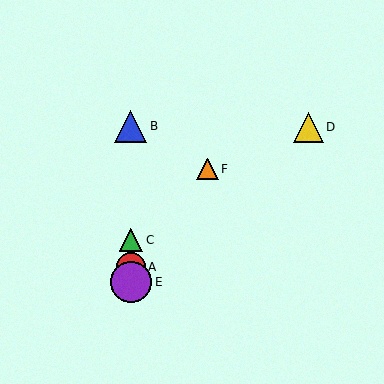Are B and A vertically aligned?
Yes, both are at x≈131.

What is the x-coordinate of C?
Object C is at x≈131.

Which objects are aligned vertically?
Objects A, B, C, E are aligned vertically.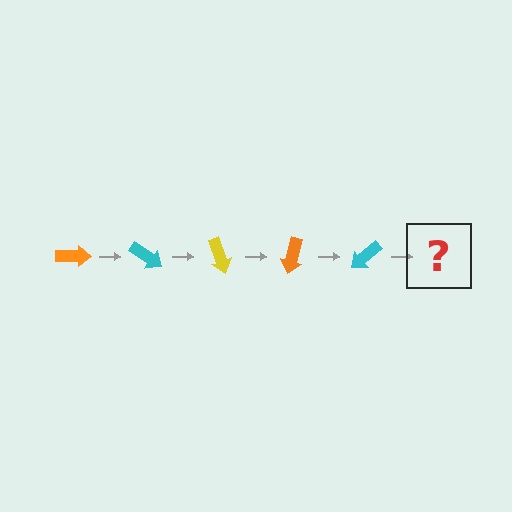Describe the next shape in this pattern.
It should be a yellow arrow, rotated 175 degrees from the start.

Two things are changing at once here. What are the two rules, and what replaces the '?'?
The two rules are that it rotates 35 degrees each step and the color cycles through orange, cyan, and yellow. The '?' should be a yellow arrow, rotated 175 degrees from the start.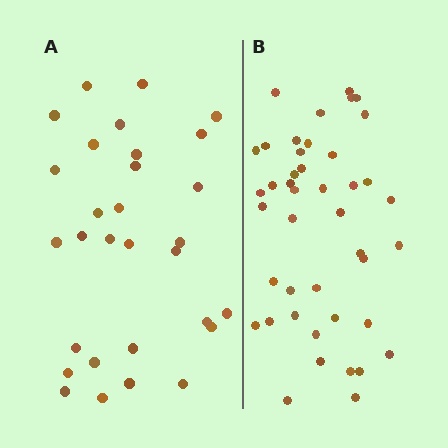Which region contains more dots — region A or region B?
Region B (the right region) has more dots.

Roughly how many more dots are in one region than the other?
Region B has approximately 15 more dots than region A.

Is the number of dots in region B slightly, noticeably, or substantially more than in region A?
Region B has noticeably more, but not dramatically so. The ratio is roughly 1.4 to 1.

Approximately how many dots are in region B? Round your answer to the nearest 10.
About 40 dots. (The exact count is 43, which rounds to 40.)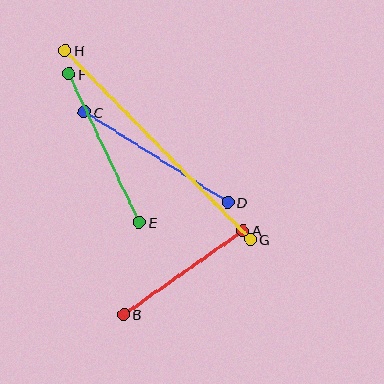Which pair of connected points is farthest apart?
Points G and H are farthest apart.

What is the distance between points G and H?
The distance is approximately 265 pixels.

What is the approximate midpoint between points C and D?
The midpoint is at approximately (156, 157) pixels.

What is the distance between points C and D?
The distance is approximately 169 pixels.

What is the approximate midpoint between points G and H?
The midpoint is at approximately (158, 145) pixels.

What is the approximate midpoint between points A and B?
The midpoint is at approximately (183, 272) pixels.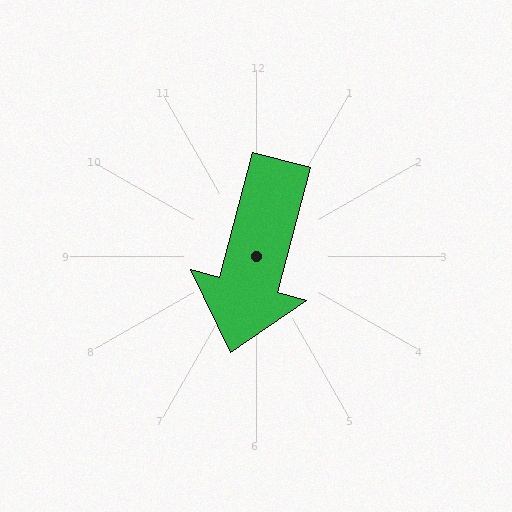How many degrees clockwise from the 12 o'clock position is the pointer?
Approximately 195 degrees.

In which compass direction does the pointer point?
South.